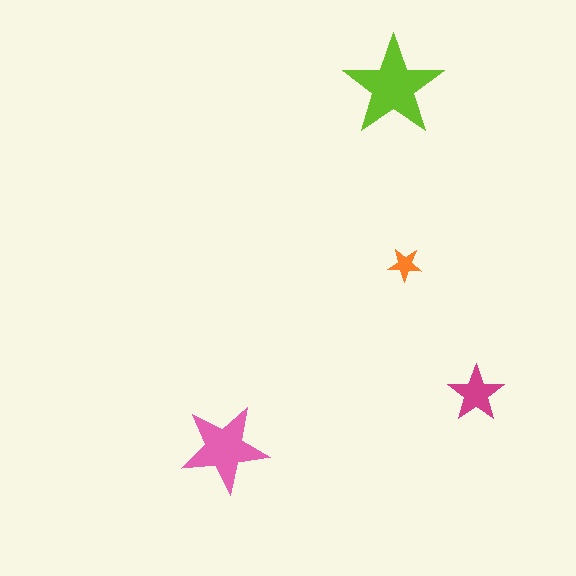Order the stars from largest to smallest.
the lime one, the pink one, the magenta one, the orange one.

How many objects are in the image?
There are 4 objects in the image.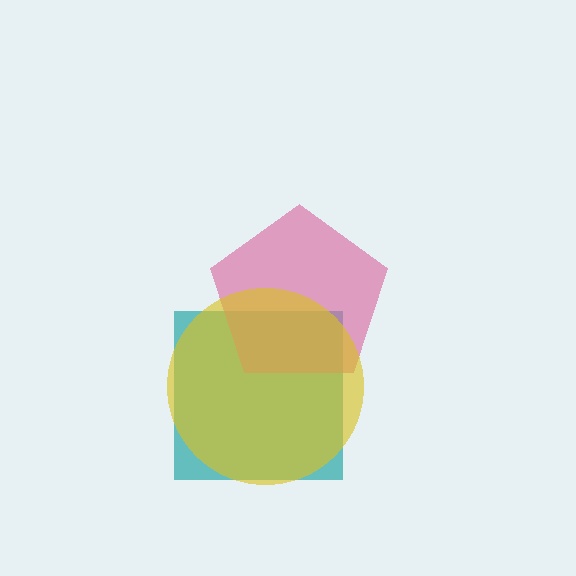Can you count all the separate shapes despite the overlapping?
Yes, there are 3 separate shapes.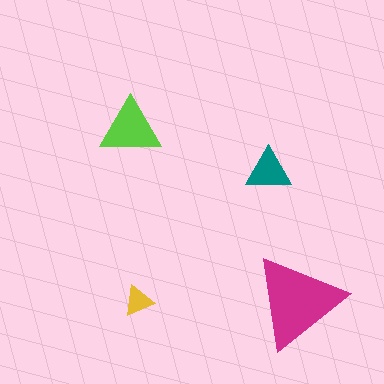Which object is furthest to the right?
The magenta triangle is rightmost.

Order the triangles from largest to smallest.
the magenta one, the lime one, the teal one, the yellow one.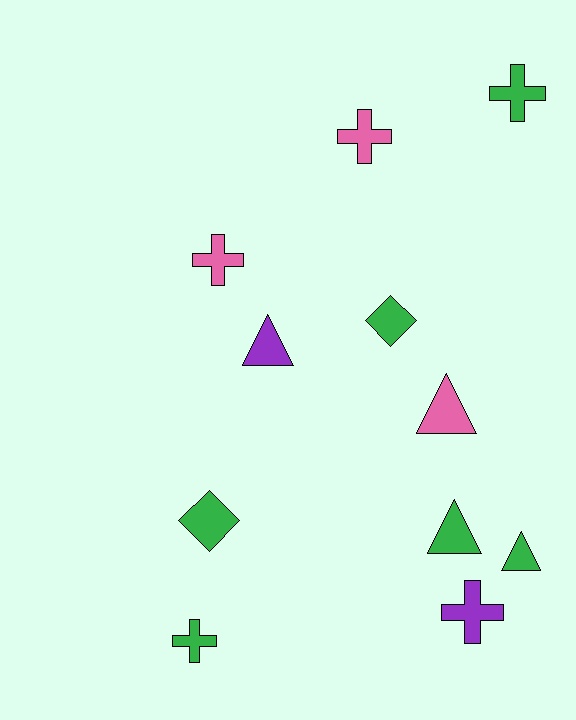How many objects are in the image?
There are 11 objects.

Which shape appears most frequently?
Cross, with 5 objects.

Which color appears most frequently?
Green, with 6 objects.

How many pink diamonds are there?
There are no pink diamonds.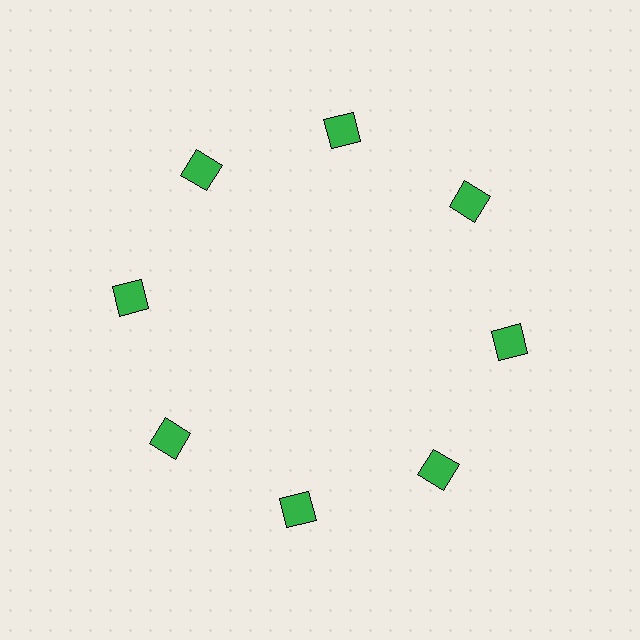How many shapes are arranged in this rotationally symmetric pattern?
There are 8 shapes, arranged in 8 groups of 1.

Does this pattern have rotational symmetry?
Yes, this pattern has 8-fold rotational symmetry. It looks the same after rotating 45 degrees around the center.